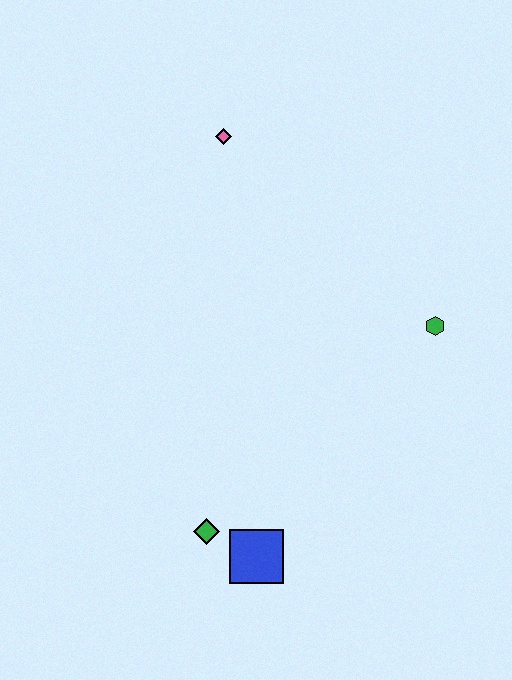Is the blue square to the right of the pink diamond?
Yes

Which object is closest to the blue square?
The green diamond is closest to the blue square.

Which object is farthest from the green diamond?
The pink diamond is farthest from the green diamond.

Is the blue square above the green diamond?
No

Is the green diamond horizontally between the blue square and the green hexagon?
No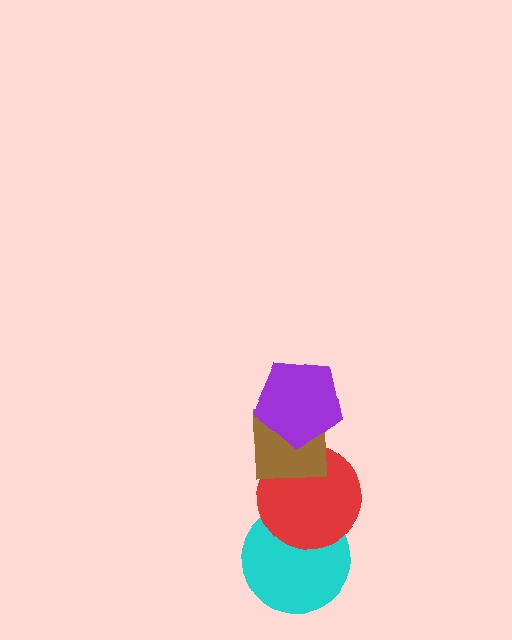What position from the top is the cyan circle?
The cyan circle is 4th from the top.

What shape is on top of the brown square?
The purple pentagon is on top of the brown square.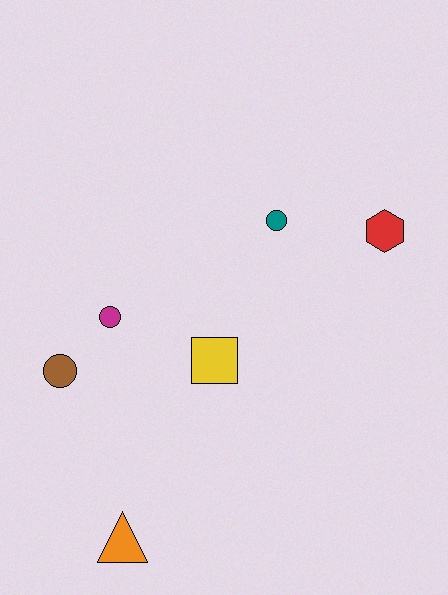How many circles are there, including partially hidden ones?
There are 3 circles.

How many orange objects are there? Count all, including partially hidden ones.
There is 1 orange object.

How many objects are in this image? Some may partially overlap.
There are 6 objects.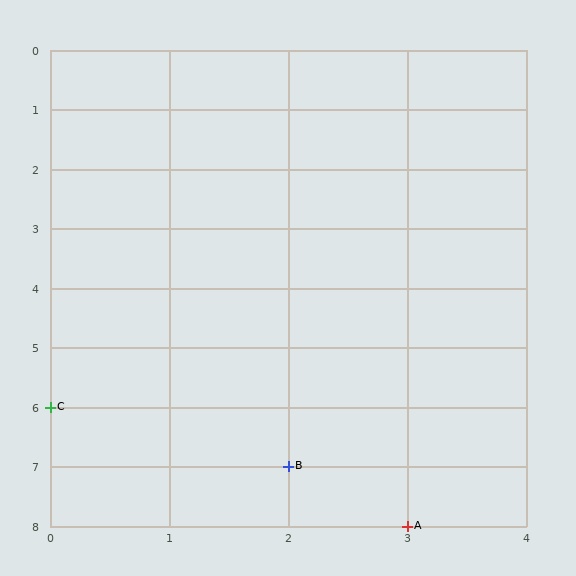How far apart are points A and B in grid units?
Points A and B are 1 column and 1 row apart (about 1.4 grid units diagonally).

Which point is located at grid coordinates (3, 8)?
Point A is at (3, 8).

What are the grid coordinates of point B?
Point B is at grid coordinates (2, 7).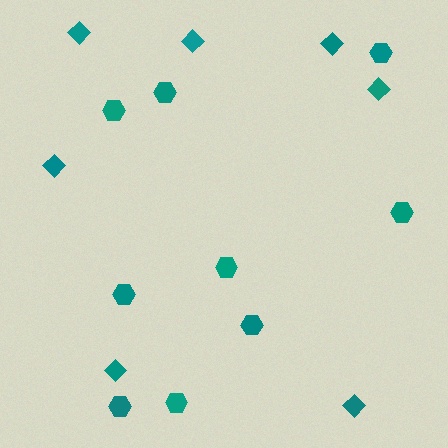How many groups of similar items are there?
There are 2 groups: one group of hexagons (9) and one group of diamonds (7).